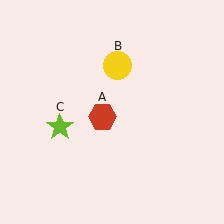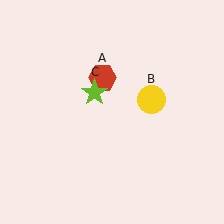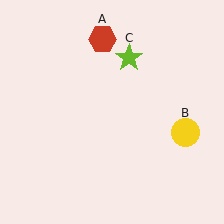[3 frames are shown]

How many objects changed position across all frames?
3 objects changed position: red hexagon (object A), yellow circle (object B), lime star (object C).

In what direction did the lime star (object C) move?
The lime star (object C) moved up and to the right.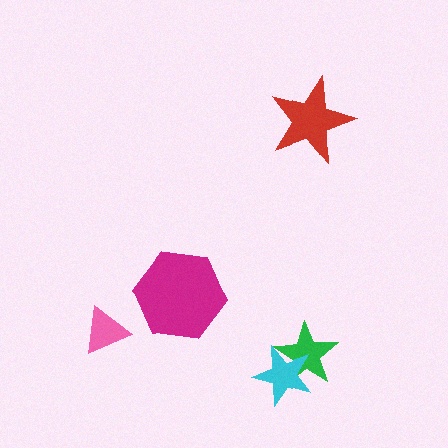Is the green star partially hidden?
Yes, it is partially covered by another shape.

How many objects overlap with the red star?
0 objects overlap with the red star.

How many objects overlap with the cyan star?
1 object overlaps with the cyan star.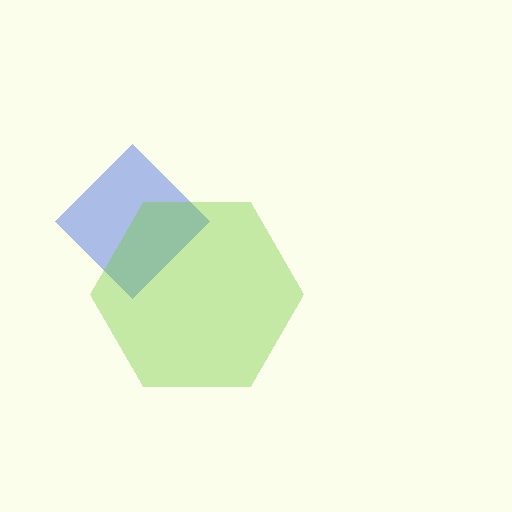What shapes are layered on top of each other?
The layered shapes are: a blue diamond, a lime hexagon.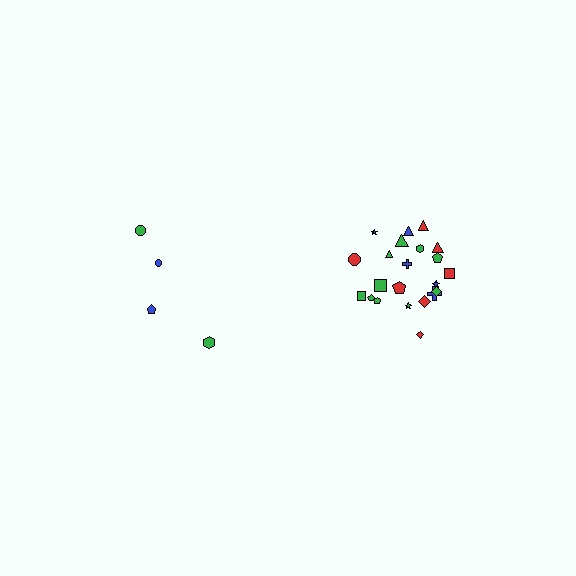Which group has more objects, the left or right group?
The right group.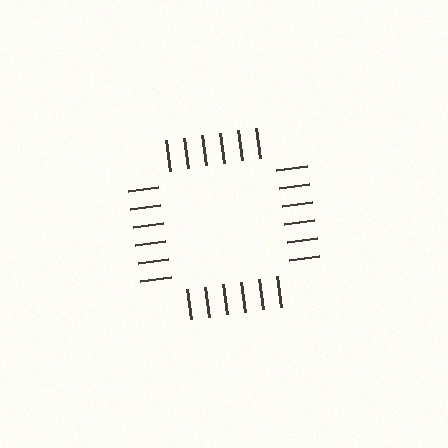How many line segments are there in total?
24 — 6 along each of the 4 edges.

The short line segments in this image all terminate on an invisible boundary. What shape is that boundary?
An illusory square — the line segments terminate on its edges but no continuous stroke is drawn.